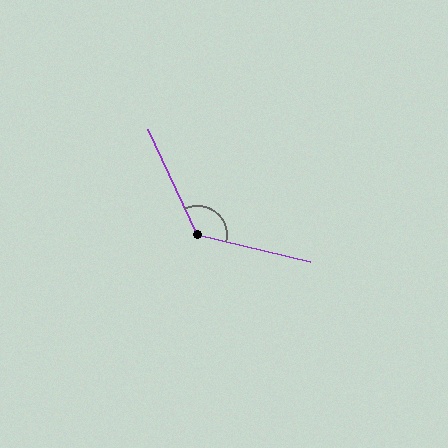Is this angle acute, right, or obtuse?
It is obtuse.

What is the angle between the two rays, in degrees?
Approximately 128 degrees.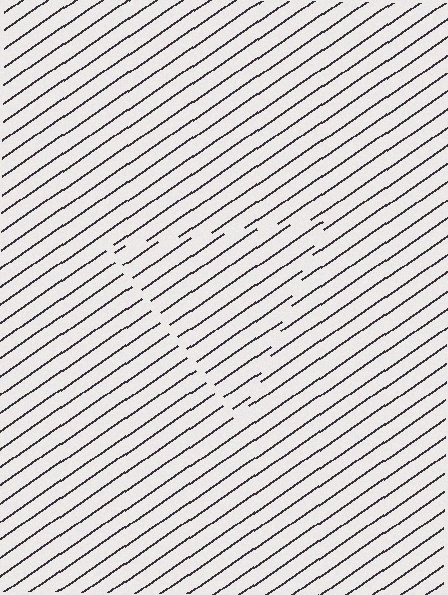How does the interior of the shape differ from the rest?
The interior of the shape contains the same grating, shifted by half a period — the contour is defined by the phase discontinuity where line-ends from the inner and outer gratings abut.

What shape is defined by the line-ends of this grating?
An illusory triangle. The interior of the shape contains the same grating, shifted by half a period — the contour is defined by the phase discontinuity where line-ends from the inner and outer gratings abut.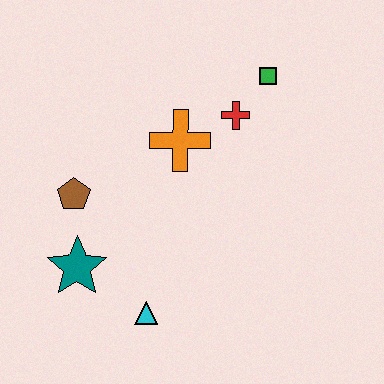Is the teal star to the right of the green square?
No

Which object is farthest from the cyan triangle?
The green square is farthest from the cyan triangle.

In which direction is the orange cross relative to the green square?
The orange cross is to the left of the green square.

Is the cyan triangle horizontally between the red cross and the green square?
No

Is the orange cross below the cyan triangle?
No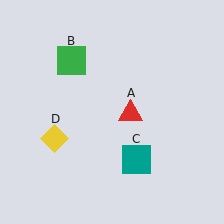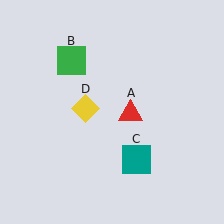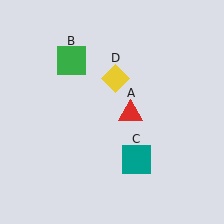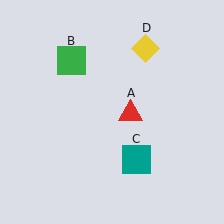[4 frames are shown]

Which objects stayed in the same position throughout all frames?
Red triangle (object A) and green square (object B) and teal square (object C) remained stationary.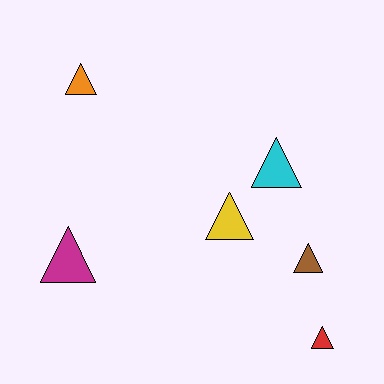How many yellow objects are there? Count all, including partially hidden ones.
There is 1 yellow object.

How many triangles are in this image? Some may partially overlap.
There are 6 triangles.